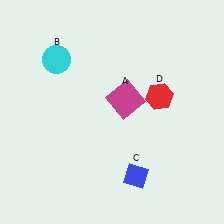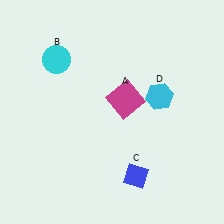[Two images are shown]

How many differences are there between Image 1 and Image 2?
There is 1 difference between the two images.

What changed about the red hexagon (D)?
In Image 1, D is red. In Image 2, it changed to cyan.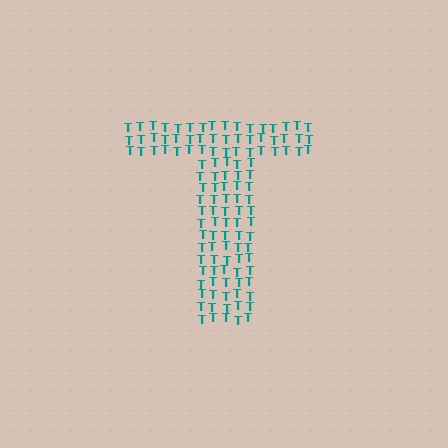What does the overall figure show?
The overall figure shows the letter T.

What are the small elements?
The small elements are letter T's.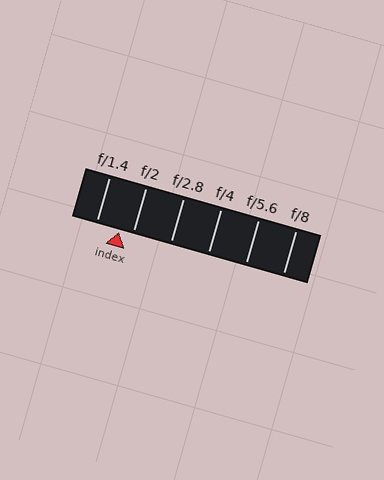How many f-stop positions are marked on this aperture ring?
There are 6 f-stop positions marked.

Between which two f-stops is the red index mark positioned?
The index mark is between f/1.4 and f/2.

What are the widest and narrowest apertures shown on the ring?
The widest aperture shown is f/1.4 and the narrowest is f/8.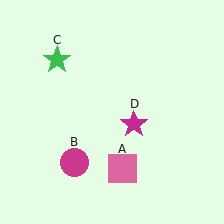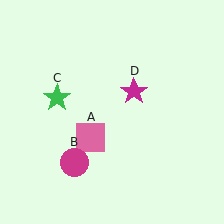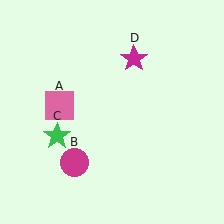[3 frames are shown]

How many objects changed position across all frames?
3 objects changed position: pink square (object A), green star (object C), magenta star (object D).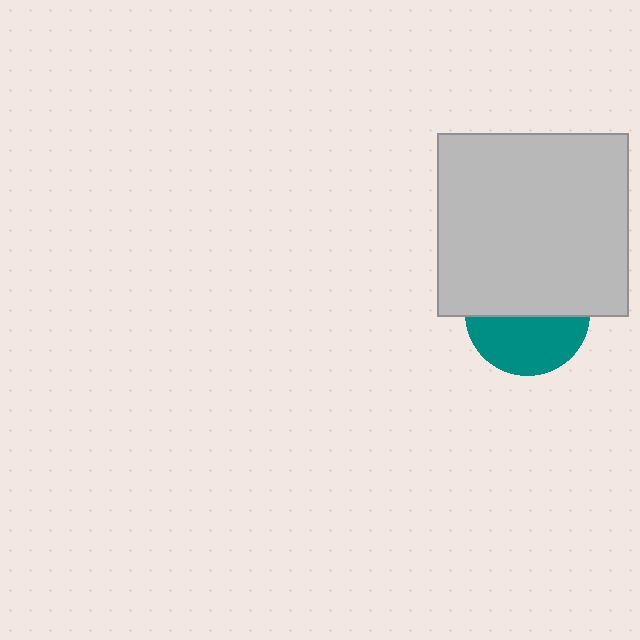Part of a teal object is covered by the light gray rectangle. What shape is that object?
It is a circle.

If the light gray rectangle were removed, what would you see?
You would see the complete teal circle.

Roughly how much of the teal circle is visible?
About half of it is visible (roughly 46%).